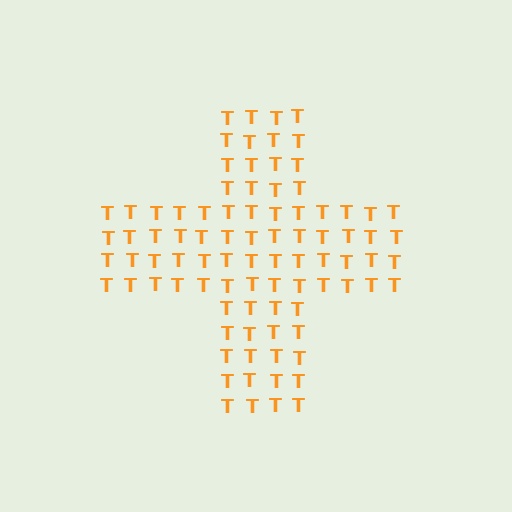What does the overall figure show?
The overall figure shows a cross.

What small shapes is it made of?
It is made of small letter T's.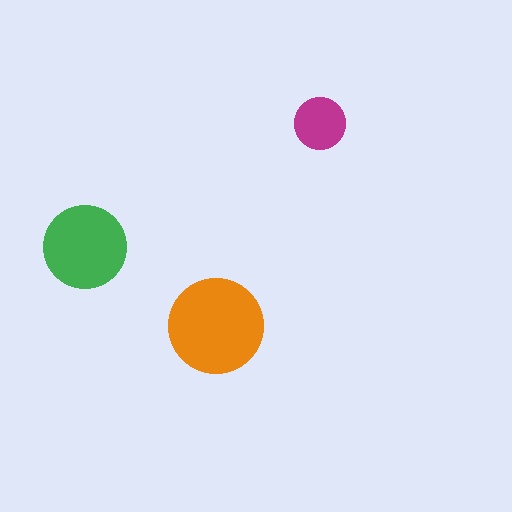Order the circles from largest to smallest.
the orange one, the green one, the magenta one.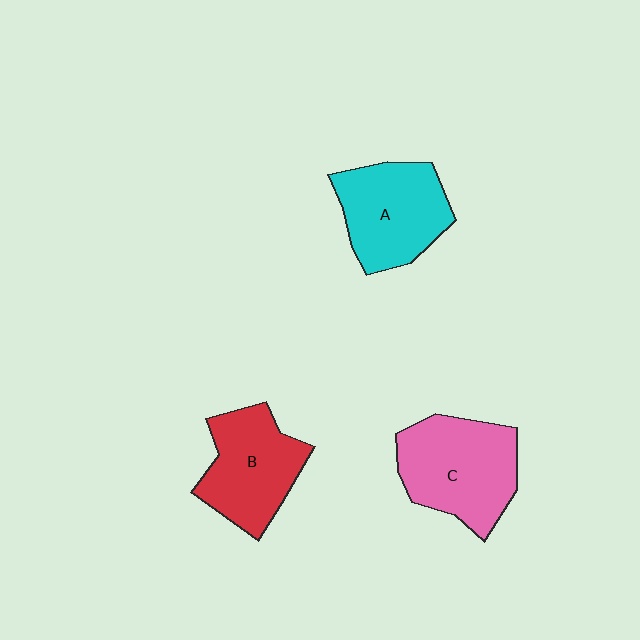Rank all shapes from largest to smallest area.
From largest to smallest: C (pink), A (cyan), B (red).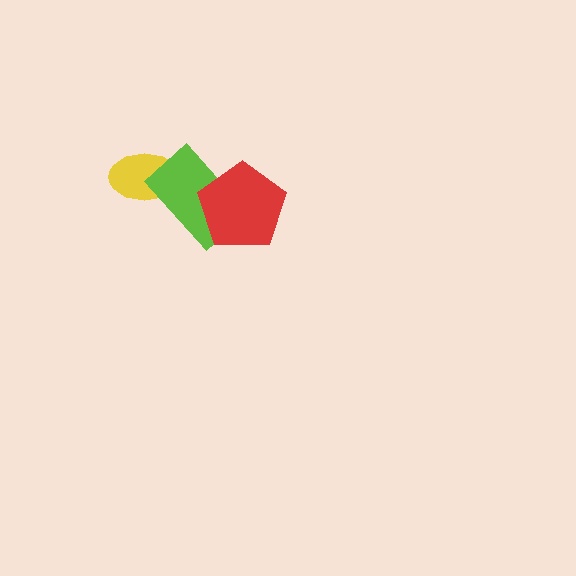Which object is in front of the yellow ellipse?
The lime rectangle is in front of the yellow ellipse.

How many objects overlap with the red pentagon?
1 object overlaps with the red pentagon.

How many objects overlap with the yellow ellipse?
1 object overlaps with the yellow ellipse.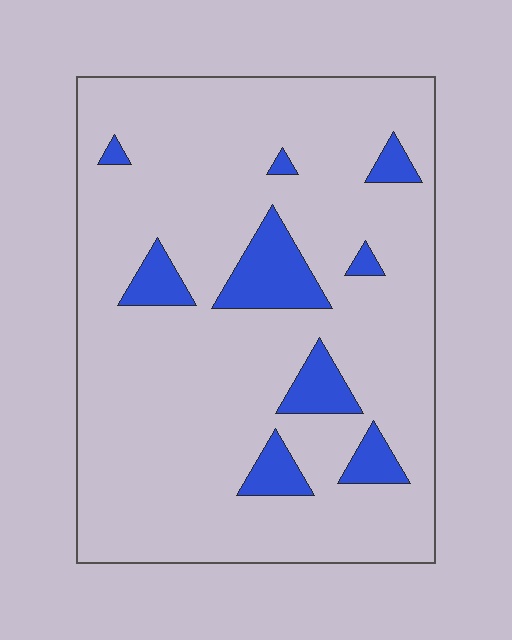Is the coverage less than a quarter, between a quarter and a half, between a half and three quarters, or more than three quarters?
Less than a quarter.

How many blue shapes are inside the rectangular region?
9.